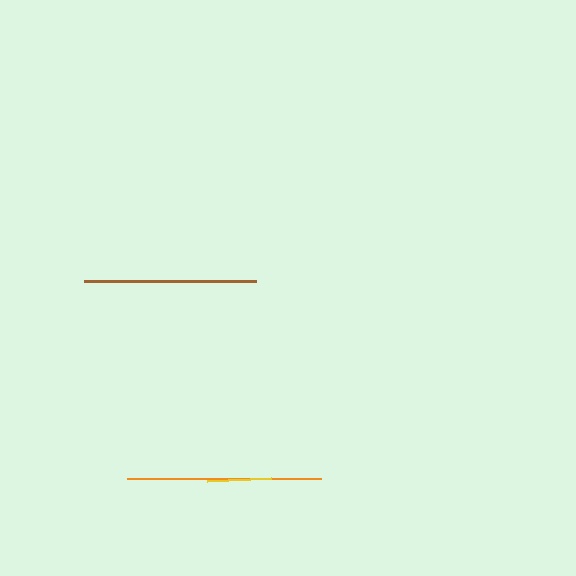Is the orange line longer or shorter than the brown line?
The orange line is longer than the brown line.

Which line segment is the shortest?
The yellow line is the shortest at approximately 64 pixels.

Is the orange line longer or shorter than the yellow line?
The orange line is longer than the yellow line.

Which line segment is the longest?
The orange line is the longest at approximately 194 pixels.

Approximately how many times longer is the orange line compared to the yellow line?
The orange line is approximately 3.0 times the length of the yellow line.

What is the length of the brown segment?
The brown segment is approximately 172 pixels long.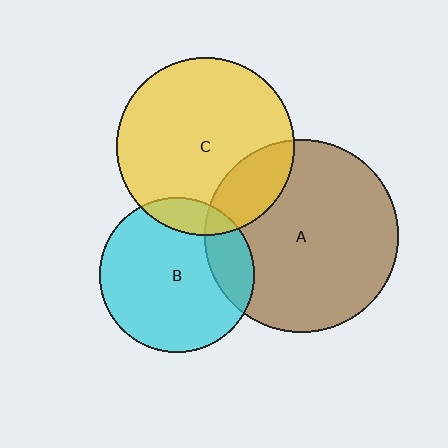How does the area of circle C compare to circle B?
Approximately 1.3 times.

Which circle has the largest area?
Circle A (brown).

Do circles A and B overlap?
Yes.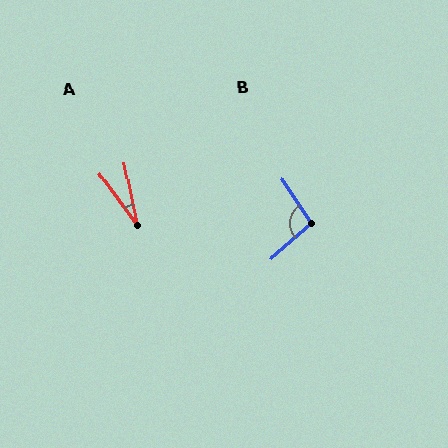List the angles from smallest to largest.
A (25°), B (98°).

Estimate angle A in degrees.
Approximately 25 degrees.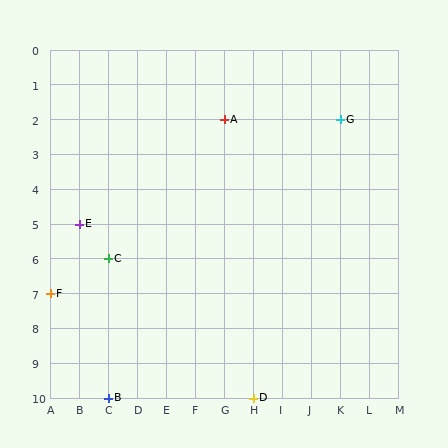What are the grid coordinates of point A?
Point A is at grid coordinates (G, 2).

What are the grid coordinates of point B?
Point B is at grid coordinates (C, 10).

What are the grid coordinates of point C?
Point C is at grid coordinates (C, 6).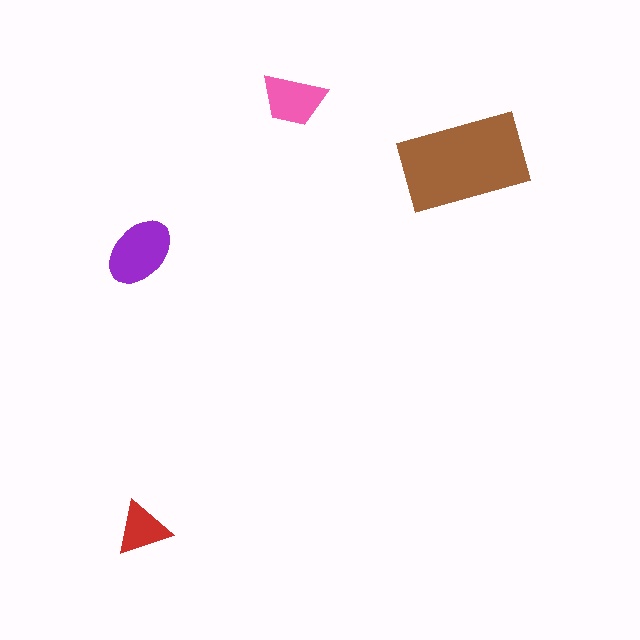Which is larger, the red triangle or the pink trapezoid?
The pink trapezoid.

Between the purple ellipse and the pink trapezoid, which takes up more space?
The purple ellipse.